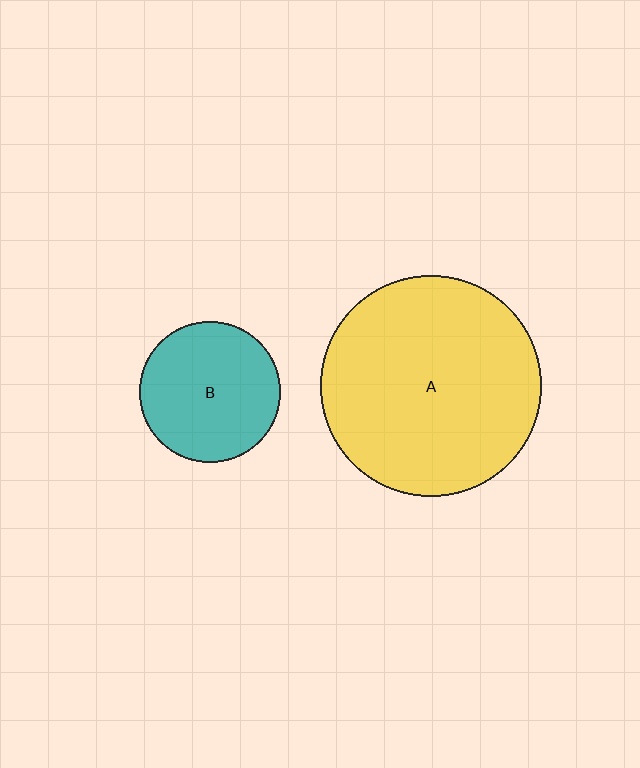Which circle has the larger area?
Circle A (yellow).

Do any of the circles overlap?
No, none of the circles overlap.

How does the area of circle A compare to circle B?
Approximately 2.5 times.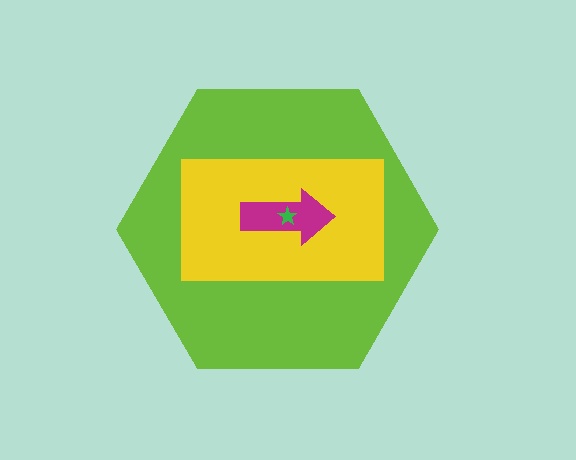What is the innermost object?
The green star.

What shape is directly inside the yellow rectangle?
The magenta arrow.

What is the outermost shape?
The lime hexagon.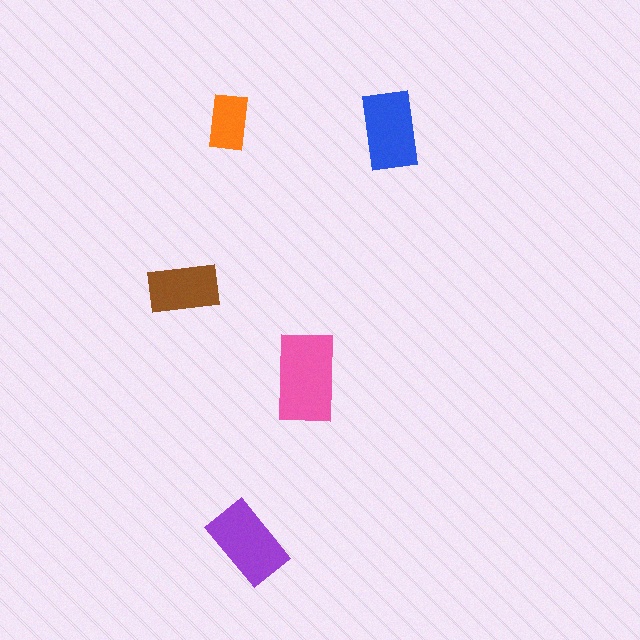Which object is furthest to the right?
The blue rectangle is rightmost.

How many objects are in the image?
There are 5 objects in the image.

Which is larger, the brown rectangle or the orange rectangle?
The brown one.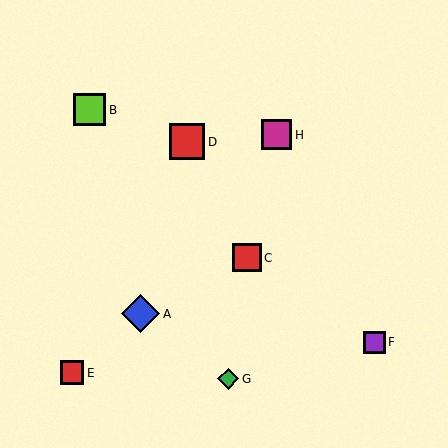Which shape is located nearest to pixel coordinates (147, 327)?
The blue diamond (labeled A) at (141, 314) is nearest to that location.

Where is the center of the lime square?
The center of the lime square is at (89, 110).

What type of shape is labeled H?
Shape H is a magenta square.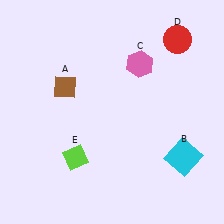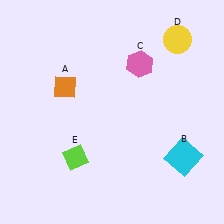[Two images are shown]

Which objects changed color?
A changed from brown to orange. D changed from red to yellow.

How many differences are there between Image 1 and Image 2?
There are 2 differences between the two images.